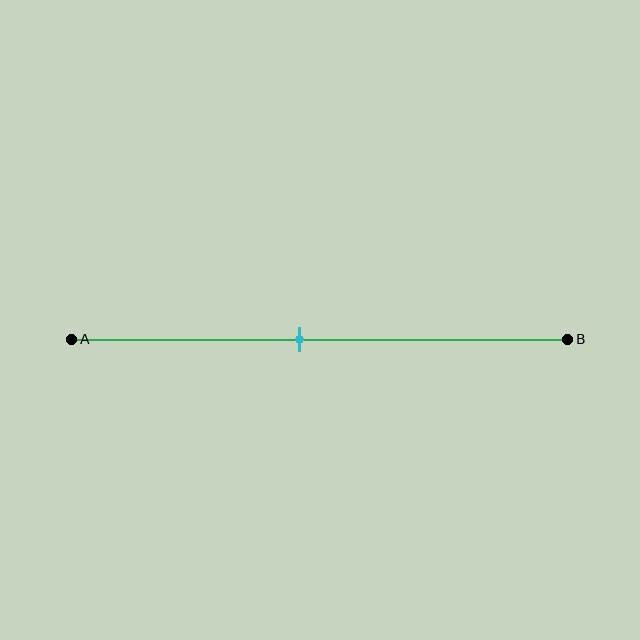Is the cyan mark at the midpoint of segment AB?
No, the mark is at about 45% from A, not at the 50% midpoint.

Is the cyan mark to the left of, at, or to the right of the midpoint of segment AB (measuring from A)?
The cyan mark is to the left of the midpoint of segment AB.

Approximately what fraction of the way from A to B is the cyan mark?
The cyan mark is approximately 45% of the way from A to B.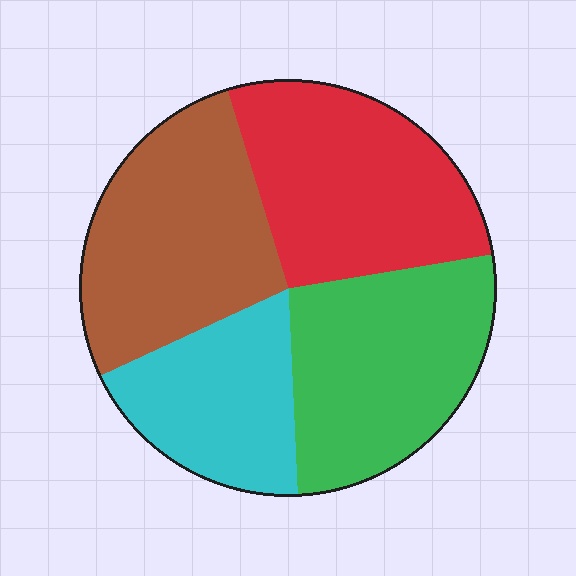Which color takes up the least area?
Cyan, at roughly 20%.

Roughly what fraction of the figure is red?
Red covers 27% of the figure.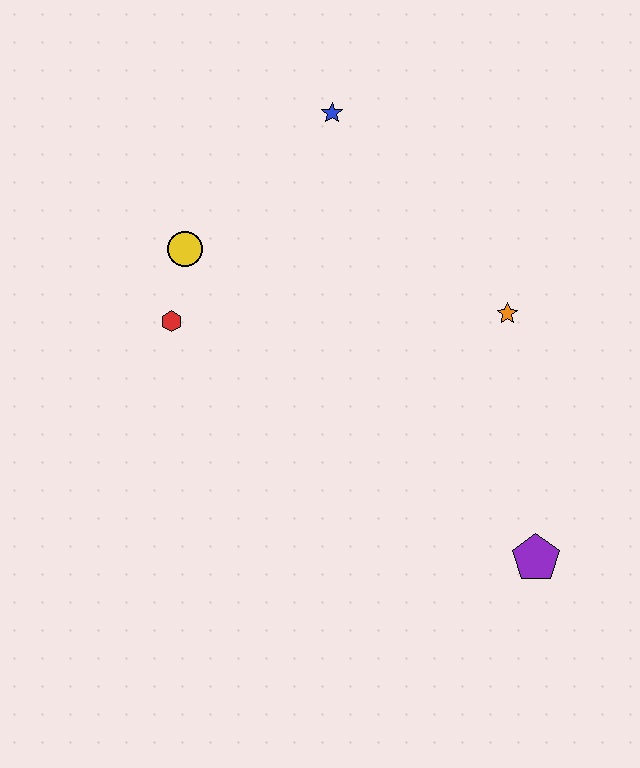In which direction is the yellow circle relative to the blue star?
The yellow circle is to the left of the blue star.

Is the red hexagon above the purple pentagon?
Yes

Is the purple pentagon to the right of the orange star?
Yes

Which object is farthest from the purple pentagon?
The blue star is farthest from the purple pentagon.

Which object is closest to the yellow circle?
The red hexagon is closest to the yellow circle.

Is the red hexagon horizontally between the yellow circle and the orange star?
No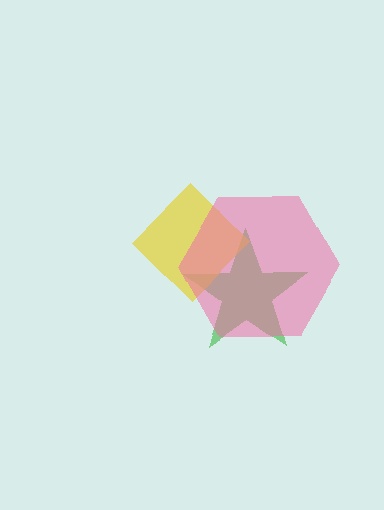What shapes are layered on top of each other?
The layered shapes are: a green star, a yellow diamond, a pink hexagon.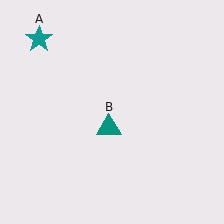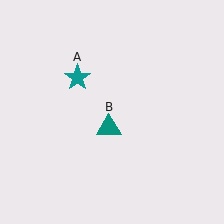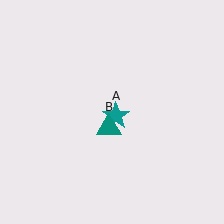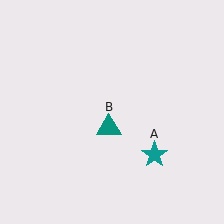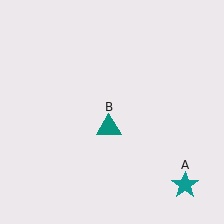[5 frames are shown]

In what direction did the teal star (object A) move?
The teal star (object A) moved down and to the right.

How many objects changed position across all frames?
1 object changed position: teal star (object A).